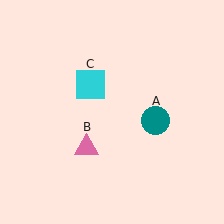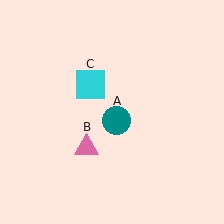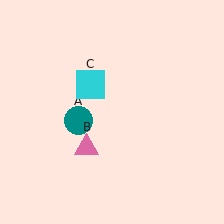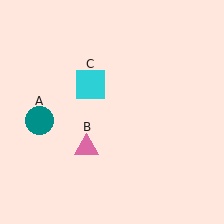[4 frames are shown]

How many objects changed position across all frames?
1 object changed position: teal circle (object A).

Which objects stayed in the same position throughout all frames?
Pink triangle (object B) and cyan square (object C) remained stationary.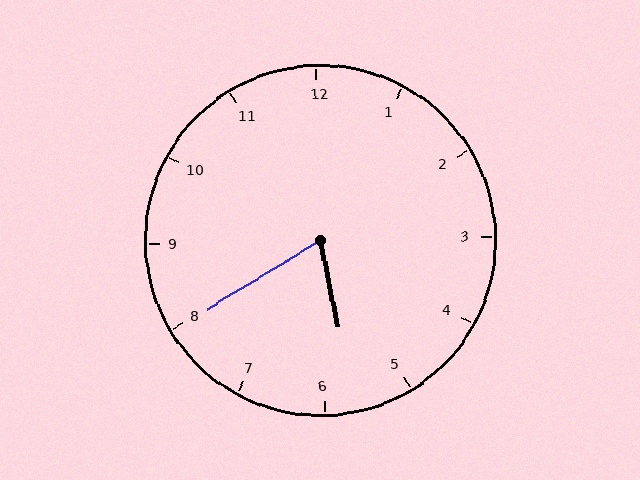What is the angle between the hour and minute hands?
Approximately 70 degrees.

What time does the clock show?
5:40.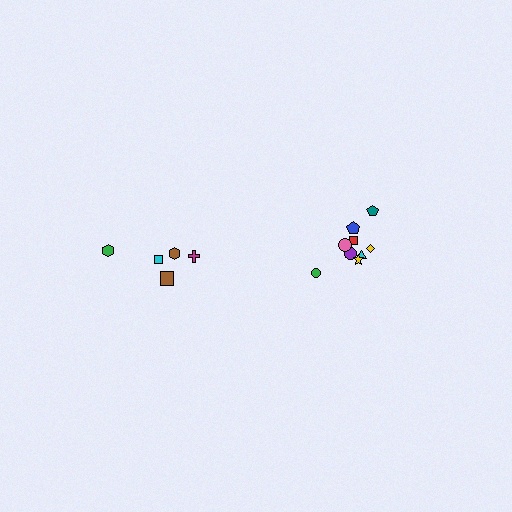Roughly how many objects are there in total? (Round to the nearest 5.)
Roughly 15 objects in total.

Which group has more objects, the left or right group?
The right group.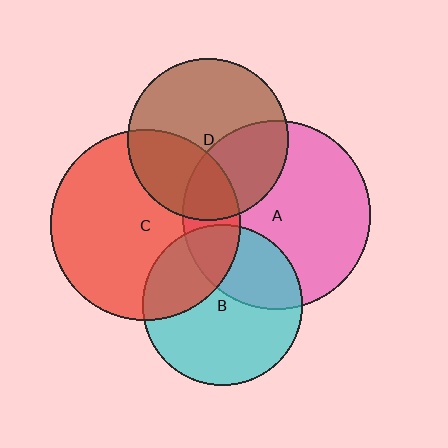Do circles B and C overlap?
Yes.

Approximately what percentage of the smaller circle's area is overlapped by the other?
Approximately 30%.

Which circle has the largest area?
Circle C (red).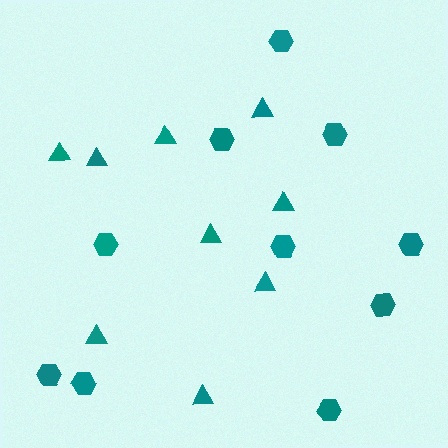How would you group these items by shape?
There are 2 groups: one group of triangles (9) and one group of hexagons (10).